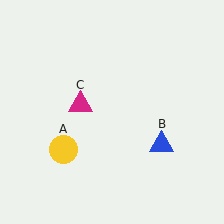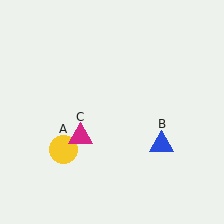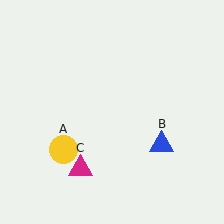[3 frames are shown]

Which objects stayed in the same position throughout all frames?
Yellow circle (object A) and blue triangle (object B) remained stationary.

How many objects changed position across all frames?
1 object changed position: magenta triangle (object C).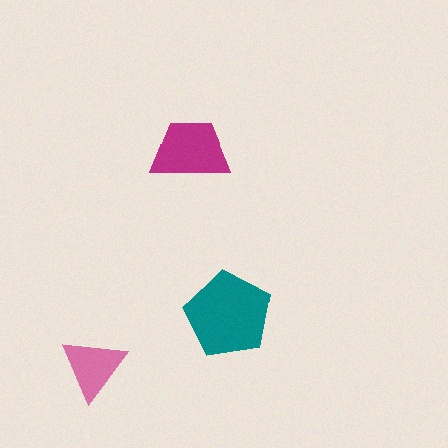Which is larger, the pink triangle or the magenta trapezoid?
The magenta trapezoid.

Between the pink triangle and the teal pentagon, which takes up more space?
The teal pentagon.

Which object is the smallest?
The pink triangle.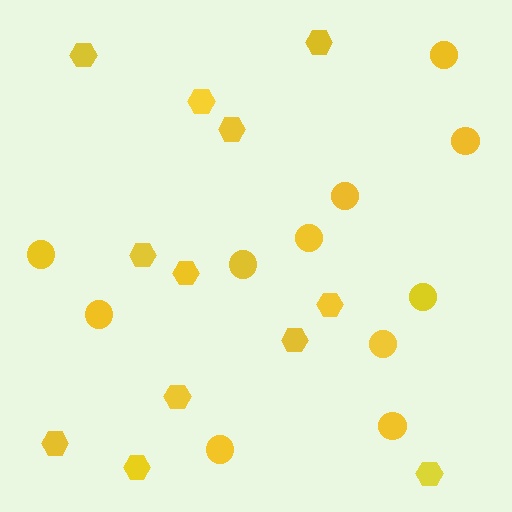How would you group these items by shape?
There are 2 groups: one group of circles (11) and one group of hexagons (12).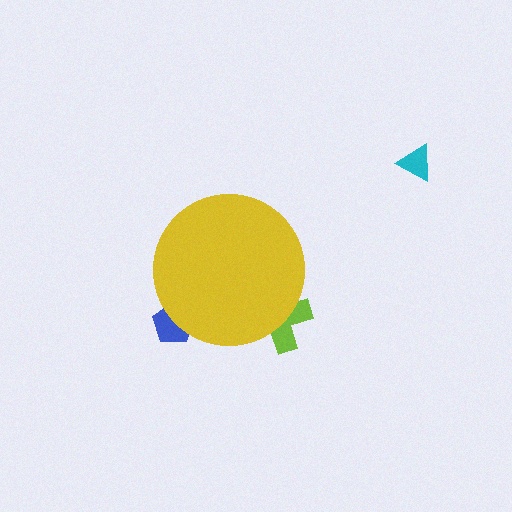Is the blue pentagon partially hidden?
Yes, the blue pentagon is partially hidden behind the yellow circle.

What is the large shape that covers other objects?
A yellow circle.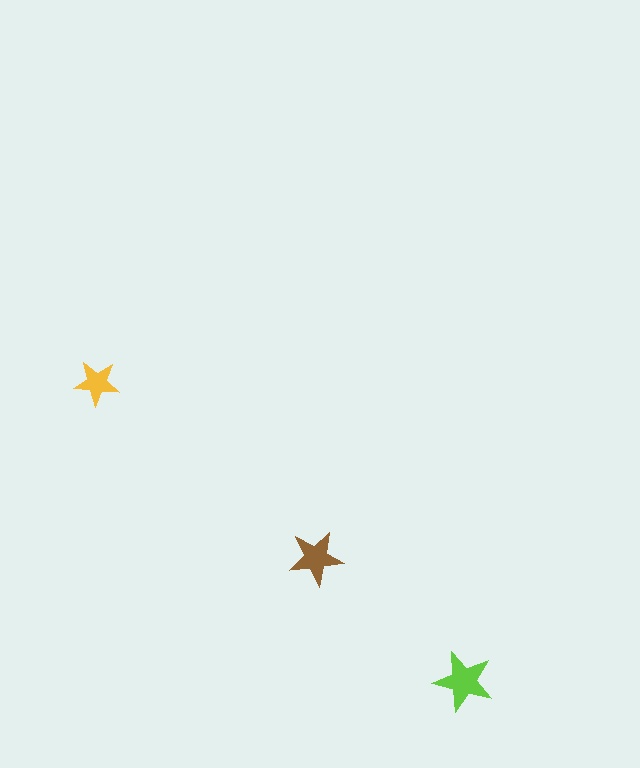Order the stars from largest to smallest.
the lime one, the brown one, the yellow one.